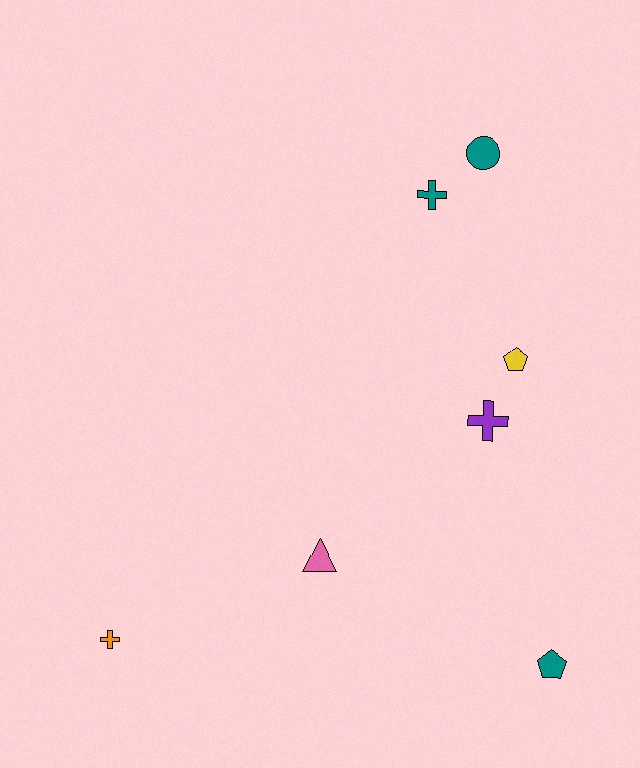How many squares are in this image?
There are no squares.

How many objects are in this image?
There are 7 objects.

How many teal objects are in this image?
There are 3 teal objects.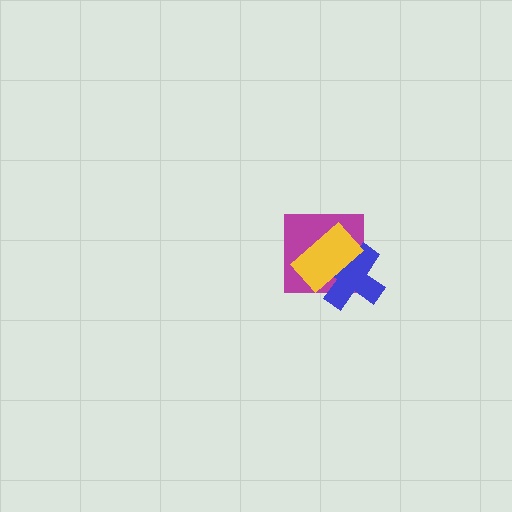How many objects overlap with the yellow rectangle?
2 objects overlap with the yellow rectangle.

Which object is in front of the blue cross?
The yellow rectangle is in front of the blue cross.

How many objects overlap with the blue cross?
2 objects overlap with the blue cross.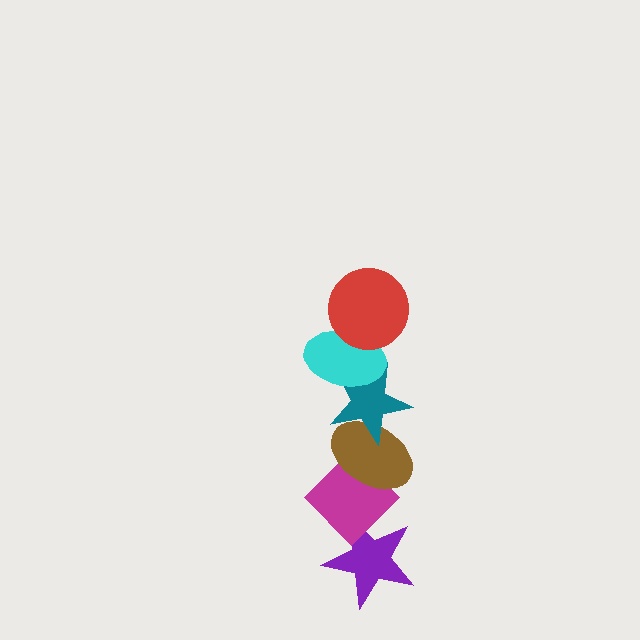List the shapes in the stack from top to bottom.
From top to bottom: the red circle, the cyan ellipse, the teal star, the brown ellipse, the magenta diamond, the purple star.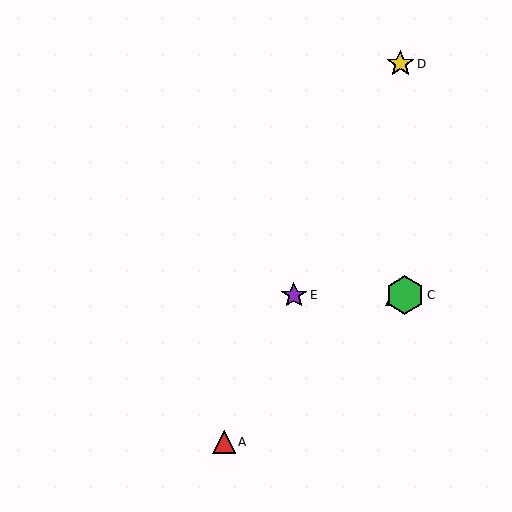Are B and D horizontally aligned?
No, B is at y≈295 and D is at y≈64.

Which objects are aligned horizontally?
Objects B, C, E are aligned horizontally.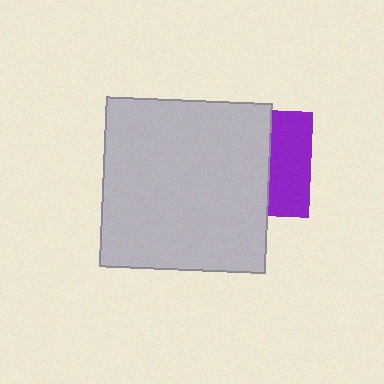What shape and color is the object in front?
The object in front is a light gray rectangle.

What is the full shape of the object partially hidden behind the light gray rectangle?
The partially hidden object is a purple square.